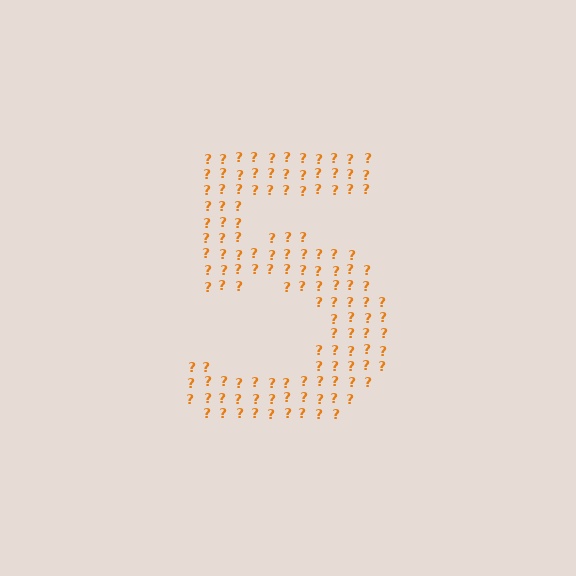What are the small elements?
The small elements are question marks.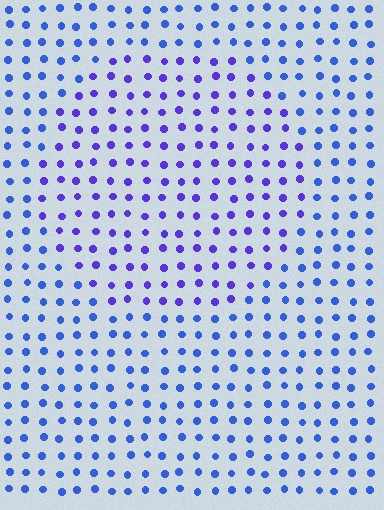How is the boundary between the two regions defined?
The boundary is defined purely by a slight shift in hue (about 30 degrees). Spacing, size, and orientation are identical on both sides.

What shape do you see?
I see a circle.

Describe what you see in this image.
The image is filled with small blue elements in a uniform arrangement. A circle-shaped region is visible where the elements are tinted to a slightly different hue, forming a subtle color boundary.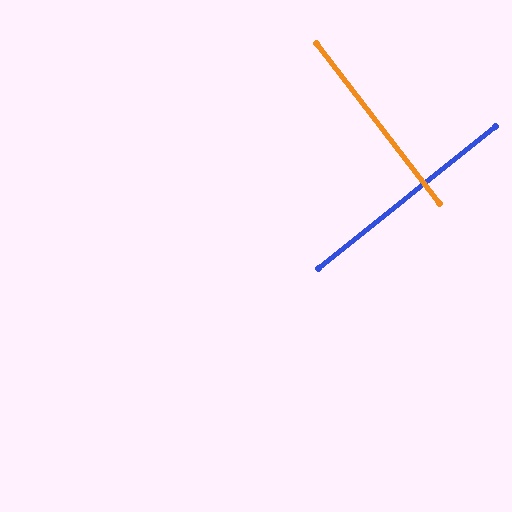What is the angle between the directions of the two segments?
Approximately 89 degrees.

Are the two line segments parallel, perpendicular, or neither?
Perpendicular — they meet at approximately 89°.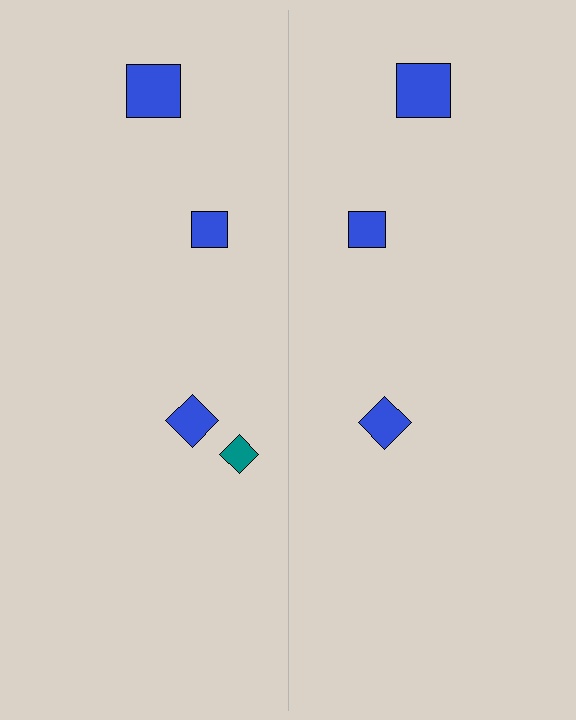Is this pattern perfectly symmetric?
No, the pattern is not perfectly symmetric. A teal diamond is missing from the right side.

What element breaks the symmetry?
A teal diamond is missing from the right side.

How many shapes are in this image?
There are 7 shapes in this image.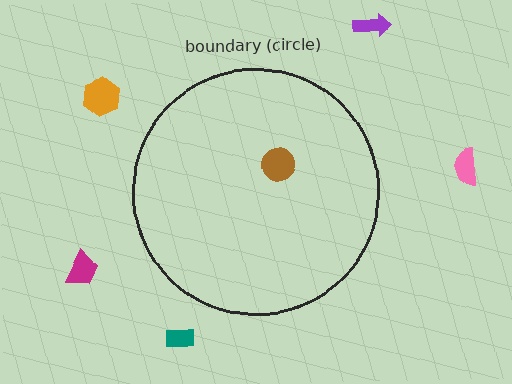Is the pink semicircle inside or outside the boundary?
Outside.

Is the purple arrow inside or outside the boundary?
Outside.